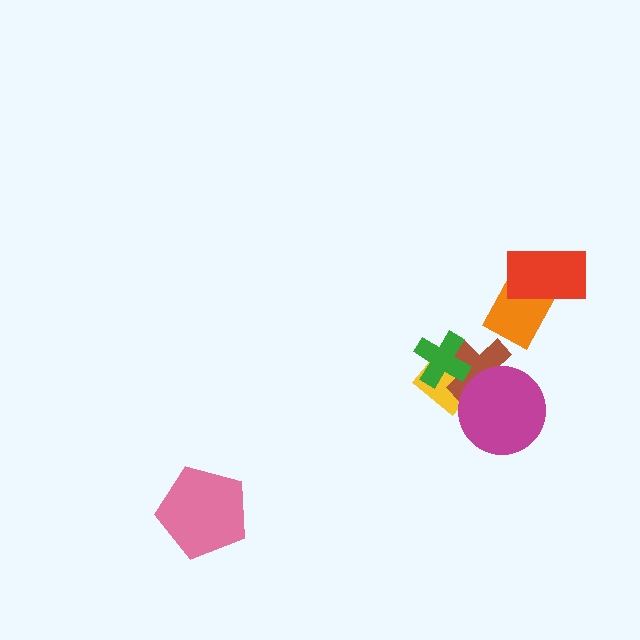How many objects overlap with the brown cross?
3 objects overlap with the brown cross.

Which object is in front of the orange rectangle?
The red rectangle is in front of the orange rectangle.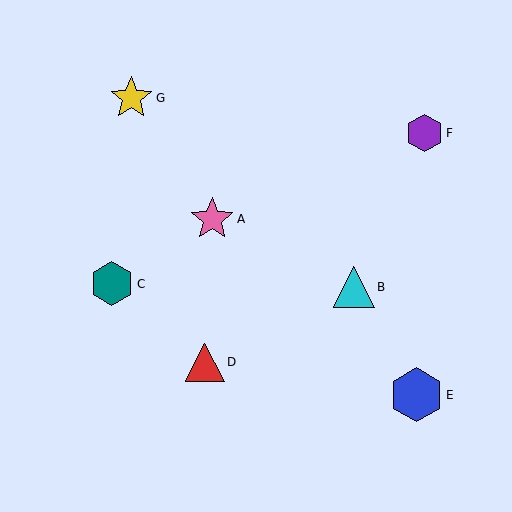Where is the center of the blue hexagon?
The center of the blue hexagon is at (417, 395).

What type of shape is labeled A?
Shape A is a pink star.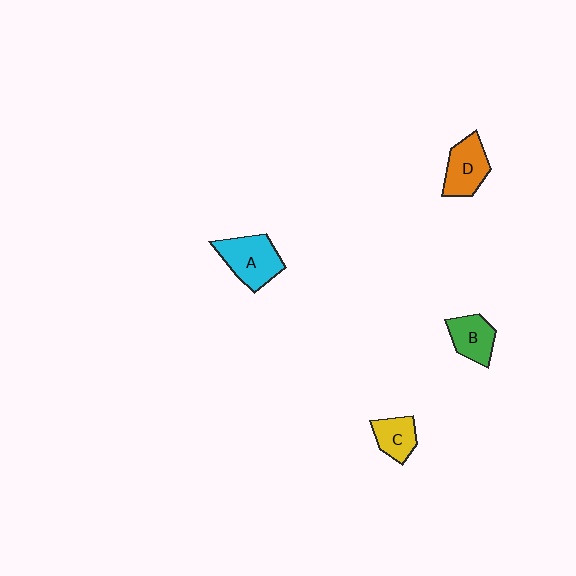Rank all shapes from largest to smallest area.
From largest to smallest: A (cyan), D (orange), B (green), C (yellow).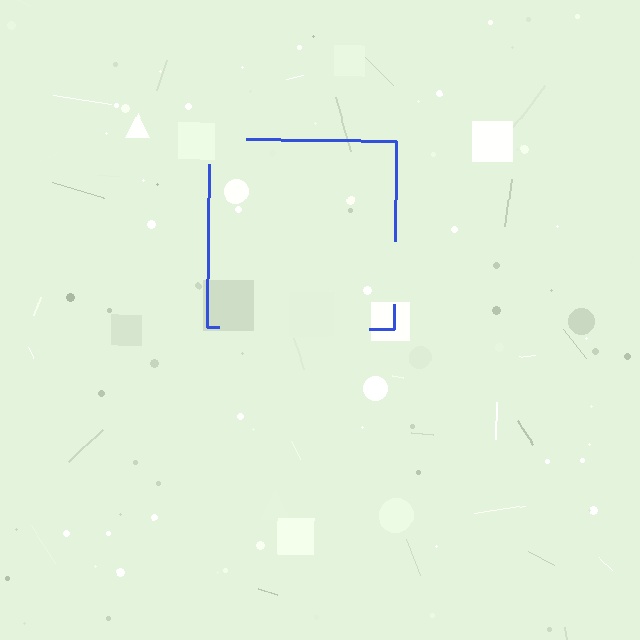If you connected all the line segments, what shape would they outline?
They would outline a square.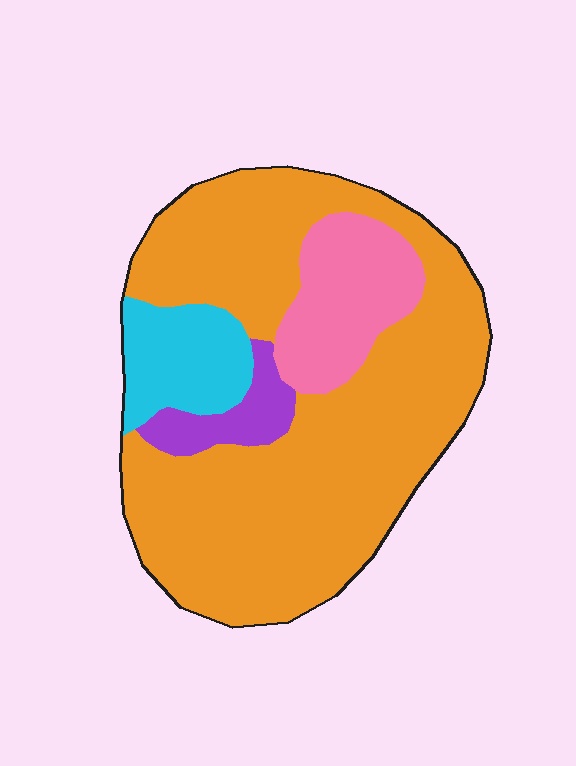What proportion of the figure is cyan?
Cyan covers roughly 10% of the figure.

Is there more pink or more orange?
Orange.